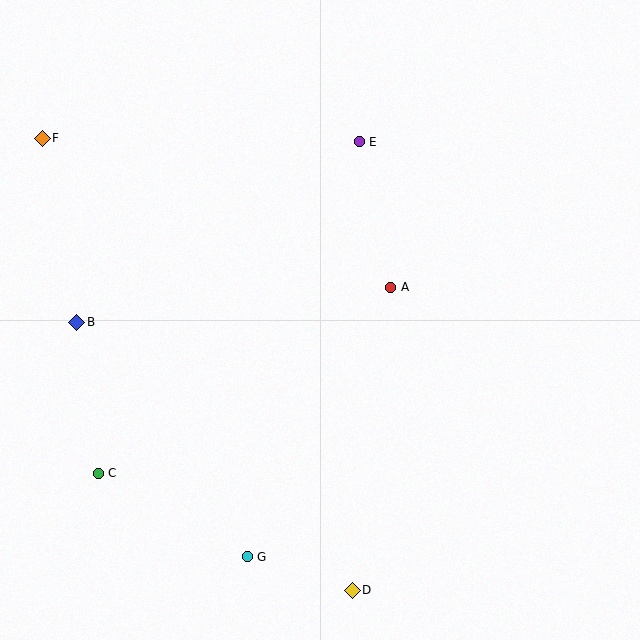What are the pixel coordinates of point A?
Point A is at (391, 287).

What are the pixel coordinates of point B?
Point B is at (77, 322).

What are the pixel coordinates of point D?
Point D is at (352, 590).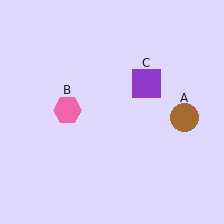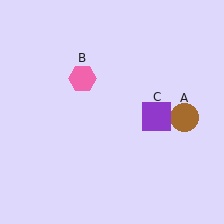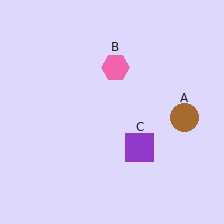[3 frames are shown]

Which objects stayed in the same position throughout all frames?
Brown circle (object A) remained stationary.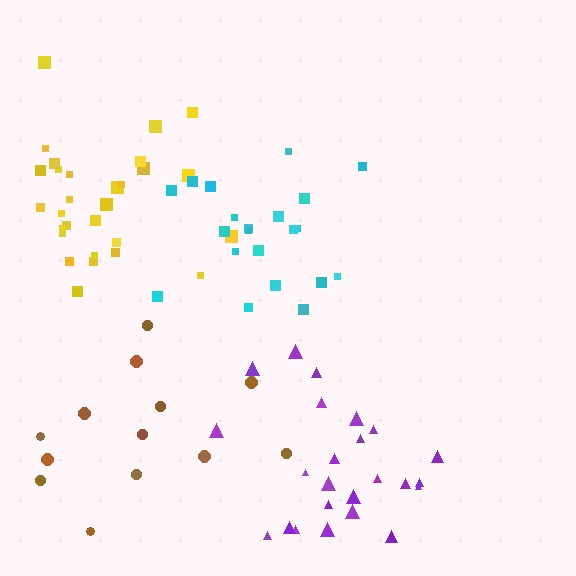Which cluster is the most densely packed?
Purple.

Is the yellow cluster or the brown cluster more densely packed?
Yellow.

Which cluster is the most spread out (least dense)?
Brown.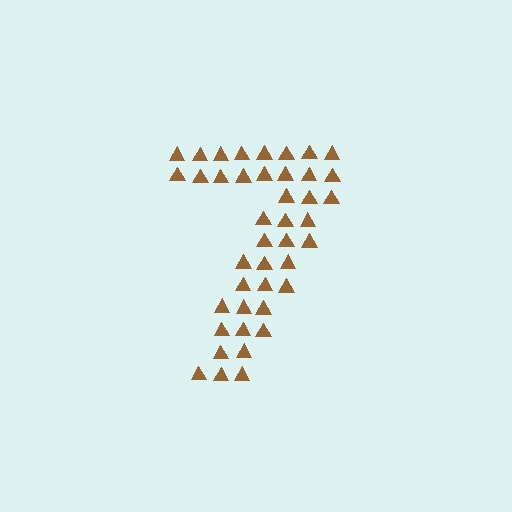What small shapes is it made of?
It is made of small triangles.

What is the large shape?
The large shape is the digit 7.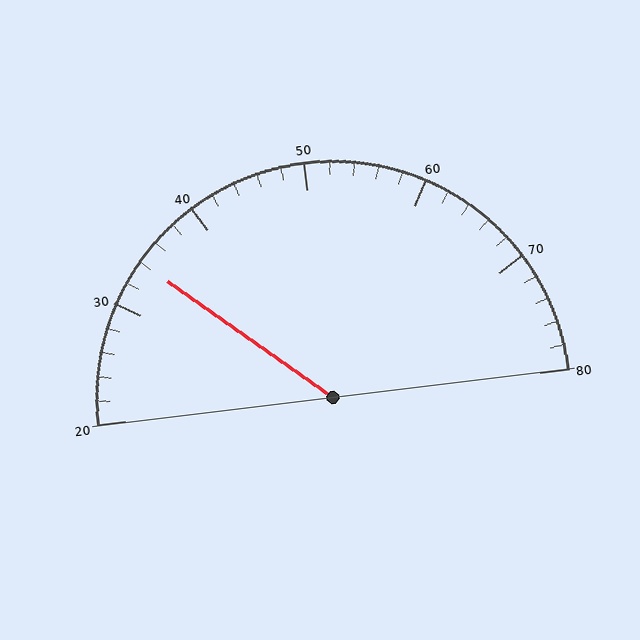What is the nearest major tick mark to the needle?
The nearest major tick mark is 30.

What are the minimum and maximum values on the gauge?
The gauge ranges from 20 to 80.